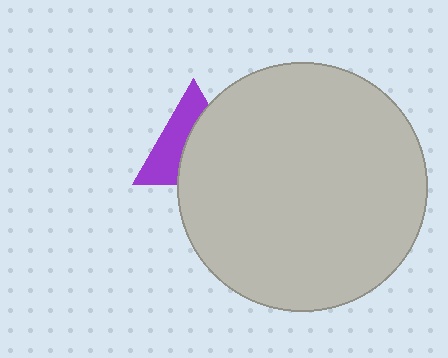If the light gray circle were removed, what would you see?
You would see the complete purple triangle.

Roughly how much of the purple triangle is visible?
About half of it is visible (roughly 45%).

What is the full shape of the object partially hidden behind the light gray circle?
The partially hidden object is a purple triangle.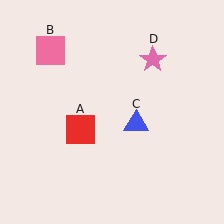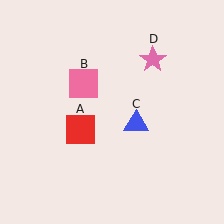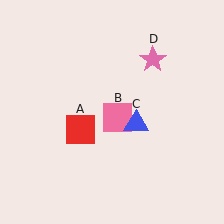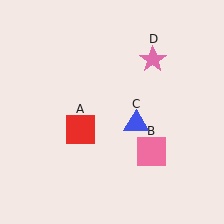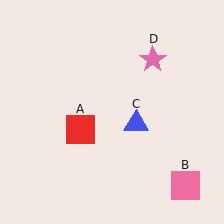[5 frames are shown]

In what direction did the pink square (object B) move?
The pink square (object B) moved down and to the right.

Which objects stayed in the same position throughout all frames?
Red square (object A) and blue triangle (object C) and pink star (object D) remained stationary.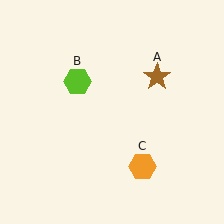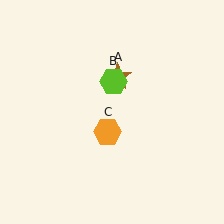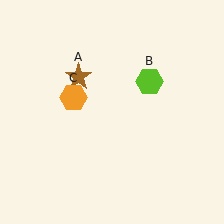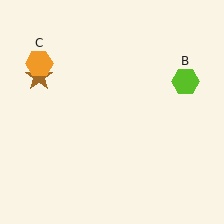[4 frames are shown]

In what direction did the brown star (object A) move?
The brown star (object A) moved left.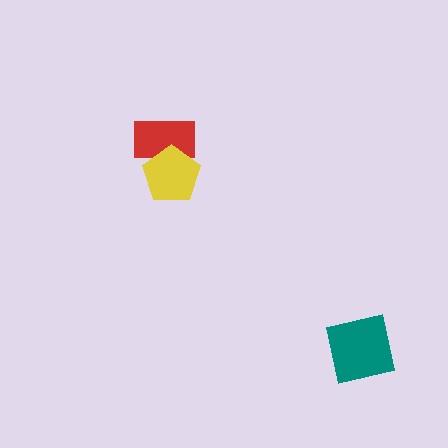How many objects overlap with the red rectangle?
1 object overlaps with the red rectangle.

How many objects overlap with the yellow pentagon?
1 object overlaps with the yellow pentagon.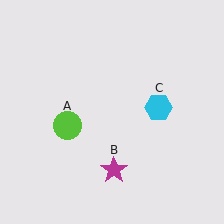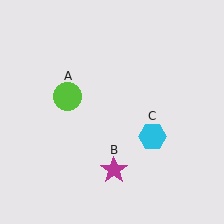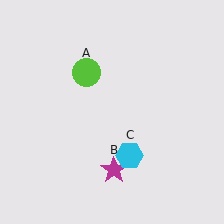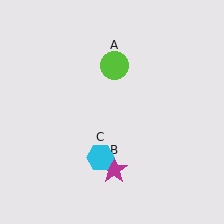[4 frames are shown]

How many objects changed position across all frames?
2 objects changed position: lime circle (object A), cyan hexagon (object C).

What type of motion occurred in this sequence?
The lime circle (object A), cyan hexagon (object C) rotated clockwise around the center of the scene.